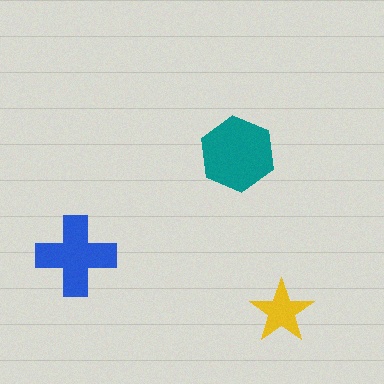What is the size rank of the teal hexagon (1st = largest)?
1st.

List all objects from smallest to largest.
The yellow star, the blue cross, the teal hexagon.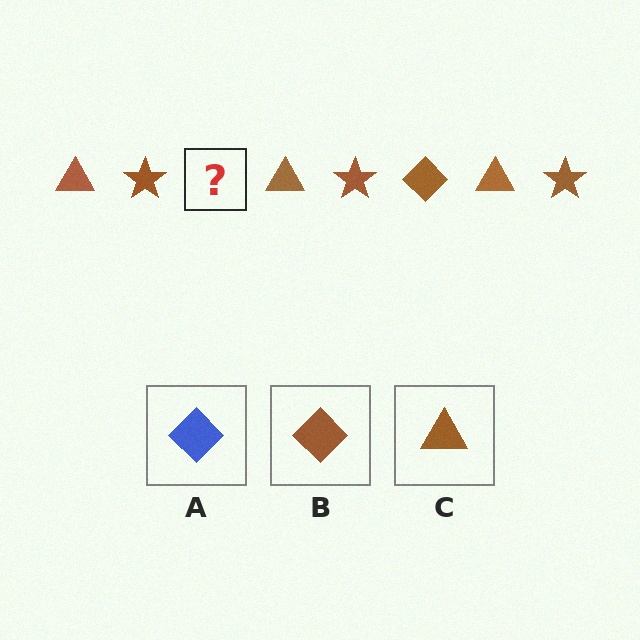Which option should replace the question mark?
Option B.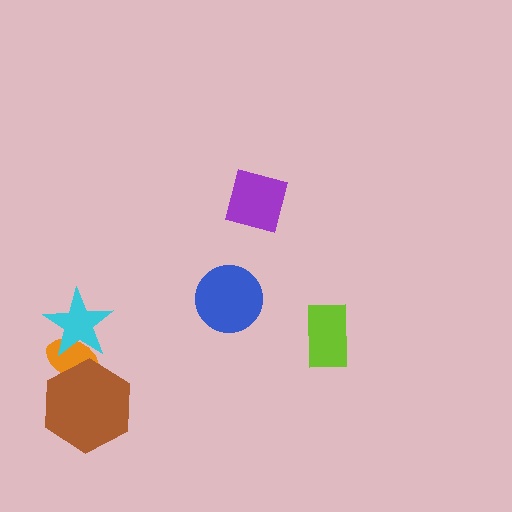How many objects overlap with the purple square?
0 objects overlap with the purple square.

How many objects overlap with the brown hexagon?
1 object overlaps with the brown hexagon.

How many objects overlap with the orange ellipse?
2 objects overlap with the orange ellipse.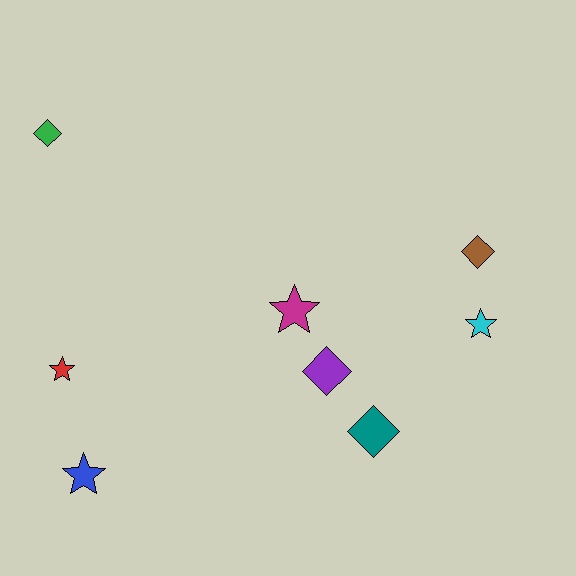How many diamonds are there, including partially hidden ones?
There are 4 diamonds.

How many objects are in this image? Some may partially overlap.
There are 8 objects.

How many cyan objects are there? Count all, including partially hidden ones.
There is 1 cyan object.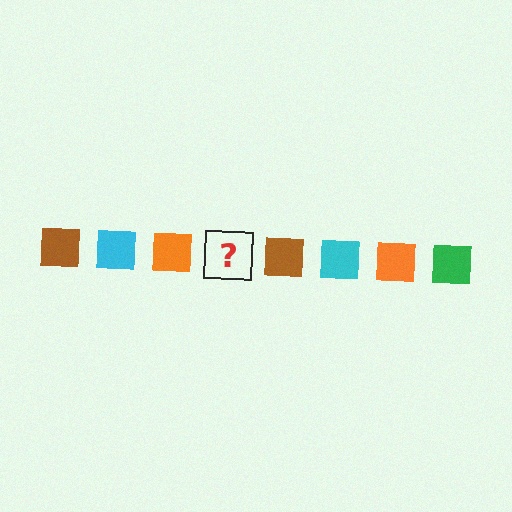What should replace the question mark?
The question mark should be replaced with a green square.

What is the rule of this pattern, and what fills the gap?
The rule is that the pattern cycles through brown, cyan, orange, green squares. The gap should be filled with a green square.